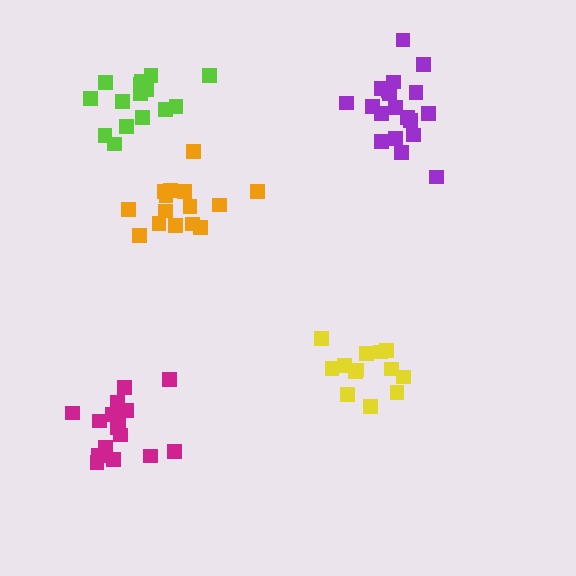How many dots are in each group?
Group 1: 16 dots, Group 2: 16 dots, Group 3: 19 dots, Group 4: 13 dots, Group 5: 15 dots (79 total).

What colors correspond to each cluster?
The clusters are colored: lime, magenta, purple, yellow, orange.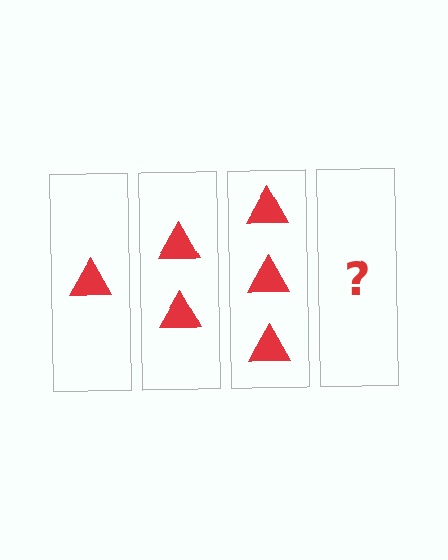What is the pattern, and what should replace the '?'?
The pattern is that each step adds one more triangle. The '?' should be 4 triangles.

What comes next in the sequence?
The next element should be 4 triangles.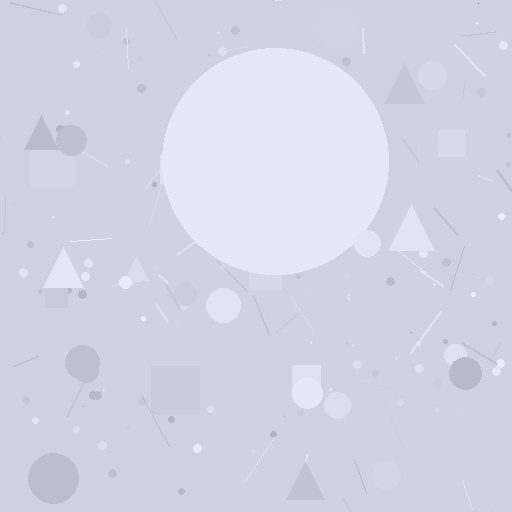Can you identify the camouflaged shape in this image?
The camouflaged shape is a circle.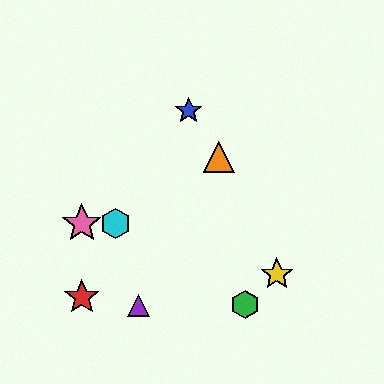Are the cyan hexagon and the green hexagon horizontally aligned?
No, the cyan hexagon is at y≈224 and the green hexagon is at y≈305.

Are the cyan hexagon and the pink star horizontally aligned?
Yes, both are at y≈224.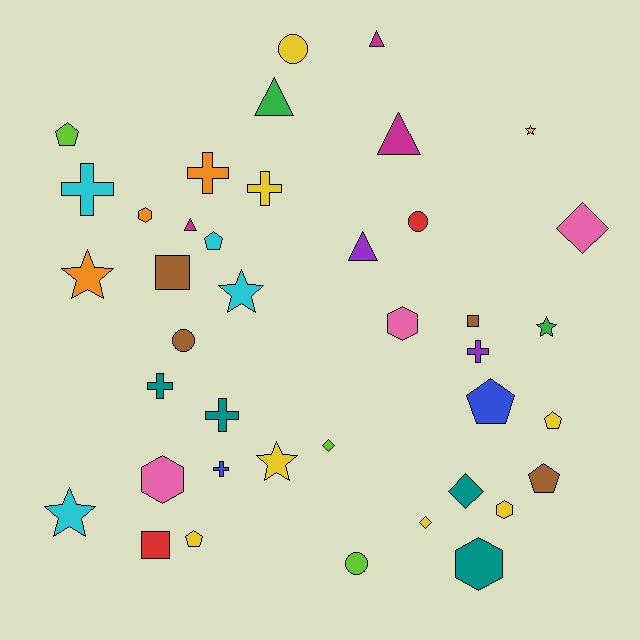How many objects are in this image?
There are 40 objects.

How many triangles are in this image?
There are 5 triangles.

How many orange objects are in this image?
There are 3 orange objects.